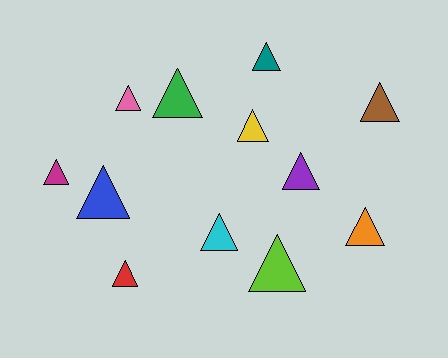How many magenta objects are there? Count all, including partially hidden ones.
There is 1 magenta object.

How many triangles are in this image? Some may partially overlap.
There are 12 triangles.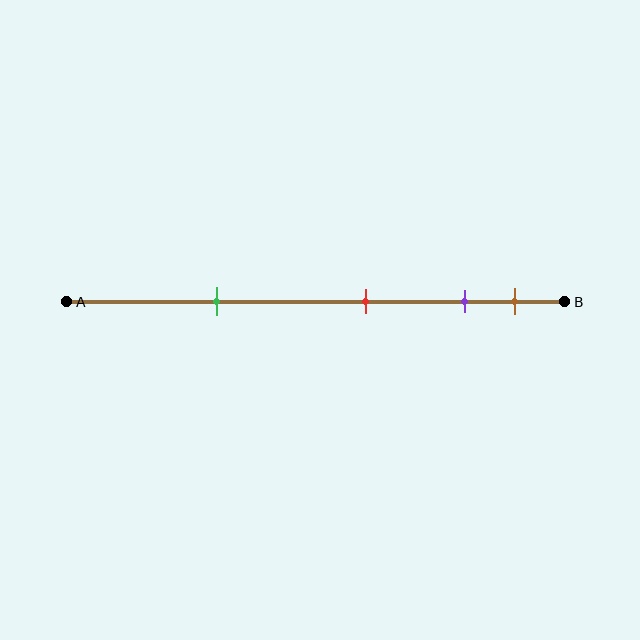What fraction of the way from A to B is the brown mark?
The brown mark is approximately 90% (0.9) of the way from A to B.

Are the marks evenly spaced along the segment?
No, the marks are not evenly spaced.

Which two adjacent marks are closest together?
The purple and brown marks are the closest adjacent pair.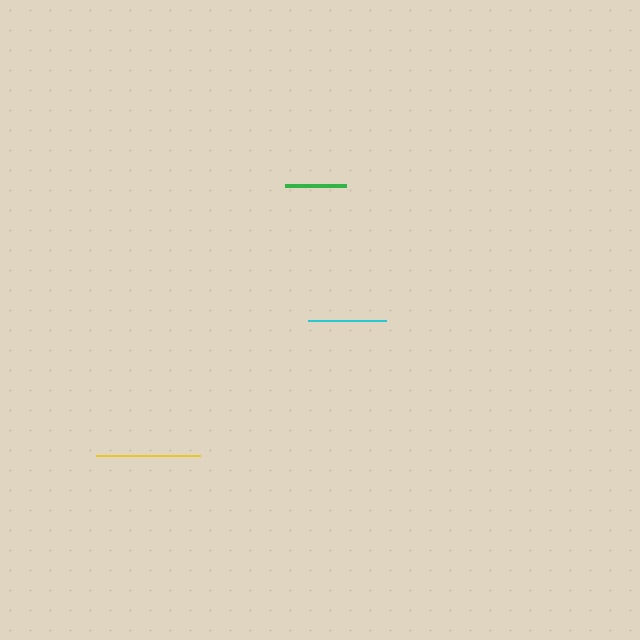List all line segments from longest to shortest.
From longest to shortest: yellow, cyan, green.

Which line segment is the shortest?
The green line is the shortest at approximately 61 pixels.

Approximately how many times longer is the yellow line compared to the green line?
The yellow line is approximately 1.7 times the length of the green line.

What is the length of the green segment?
The green segment is approximately 61 pixels long.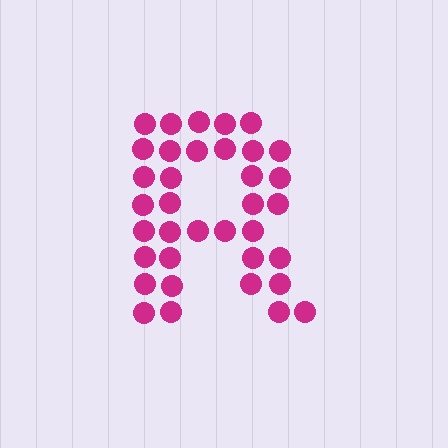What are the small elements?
The small elements are circles.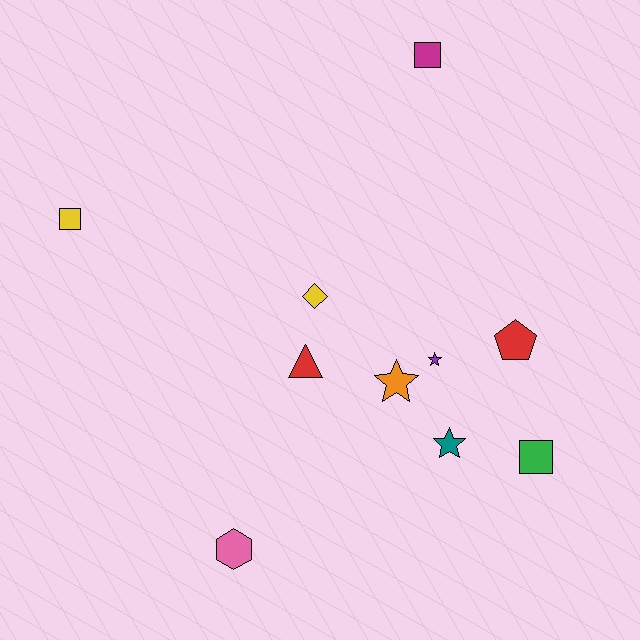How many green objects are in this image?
There is 1 green object.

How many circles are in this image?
There are no circles.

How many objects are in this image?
There are 10 objects.